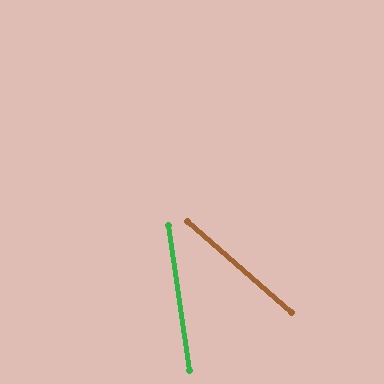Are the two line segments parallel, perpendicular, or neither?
Neither parallel nor perpendicular — they differ by about 40°.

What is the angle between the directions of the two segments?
Approximately 40 degrees.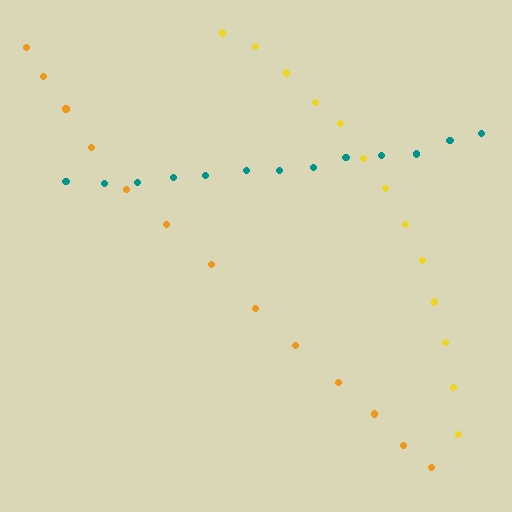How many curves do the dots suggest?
There are 3 distinct paths.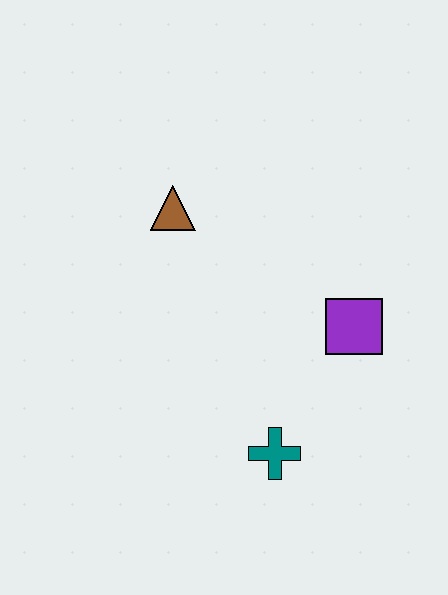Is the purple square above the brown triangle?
No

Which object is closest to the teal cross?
The purple square is closest to the teal cross.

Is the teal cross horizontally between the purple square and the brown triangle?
Yes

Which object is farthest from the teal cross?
The brown triangle is farthest from the teal cross.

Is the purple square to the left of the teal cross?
No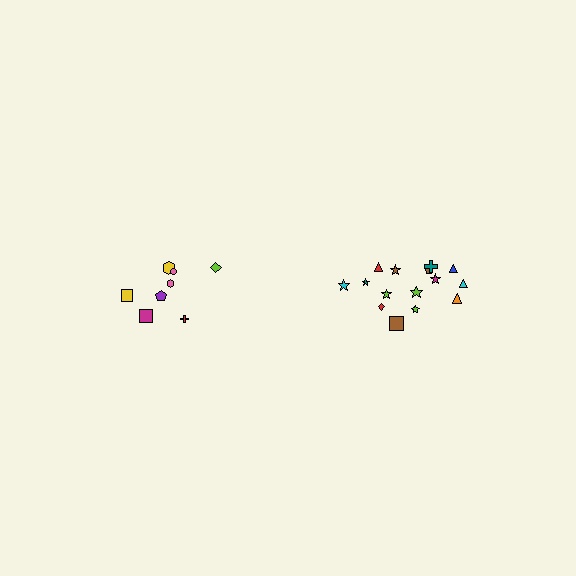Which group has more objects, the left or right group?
The right group.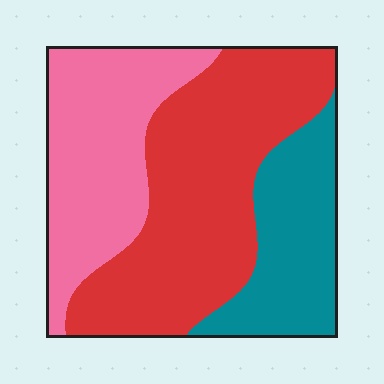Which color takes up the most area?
Red, at roughly 45%.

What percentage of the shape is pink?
Pink covers roughly 30% of the shape.